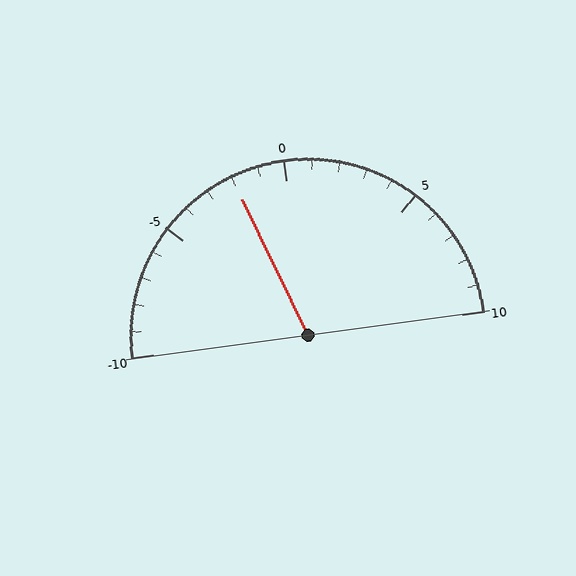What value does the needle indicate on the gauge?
The needle indicates approximately -2.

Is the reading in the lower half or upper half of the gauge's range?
The reading is in the lower half of the range (-10 to 10).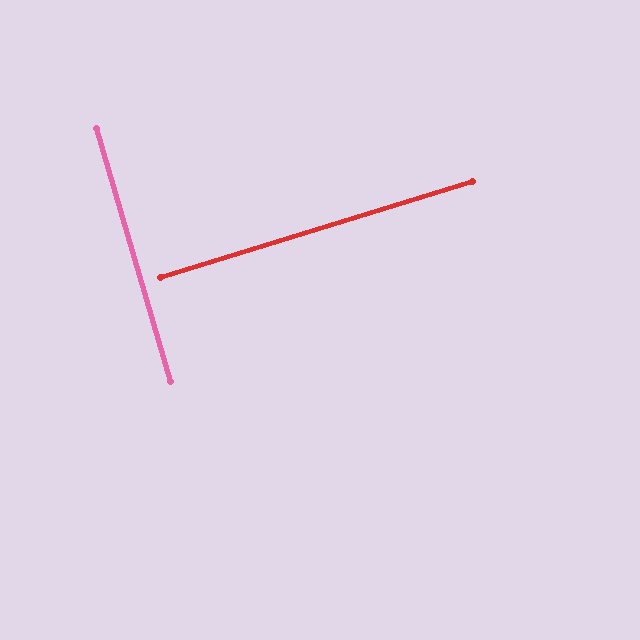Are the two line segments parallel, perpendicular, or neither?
Perpendicular — they meet at approximately 89°.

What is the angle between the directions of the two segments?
Approximately 89 degrees.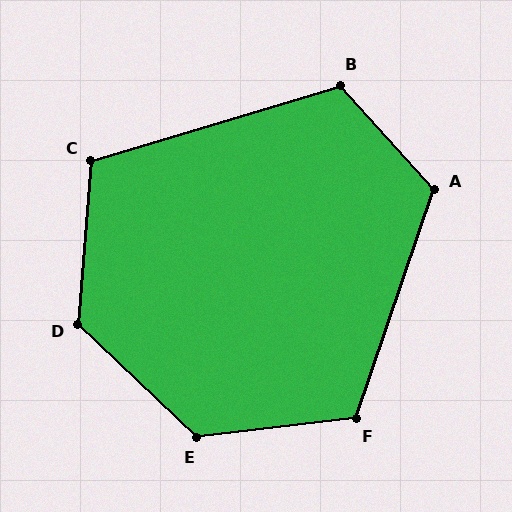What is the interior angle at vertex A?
Approximately 119 degrees (obtuse).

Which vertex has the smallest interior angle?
C, at approximately 111 degrees.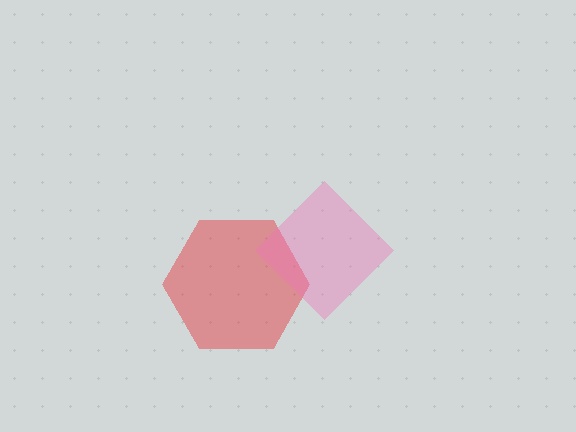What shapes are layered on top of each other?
The layered shapes are: a red hexagon, a pink diamond.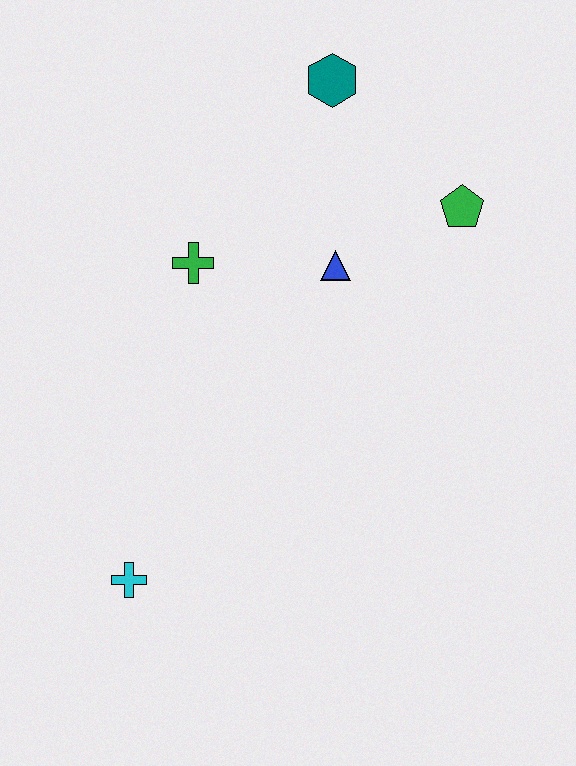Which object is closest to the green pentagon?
The blue triangle is closest to the green pentagon.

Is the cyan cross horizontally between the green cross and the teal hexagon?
No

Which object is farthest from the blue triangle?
The cyan cross is farthest from the blue triangle.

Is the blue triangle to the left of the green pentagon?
Yes